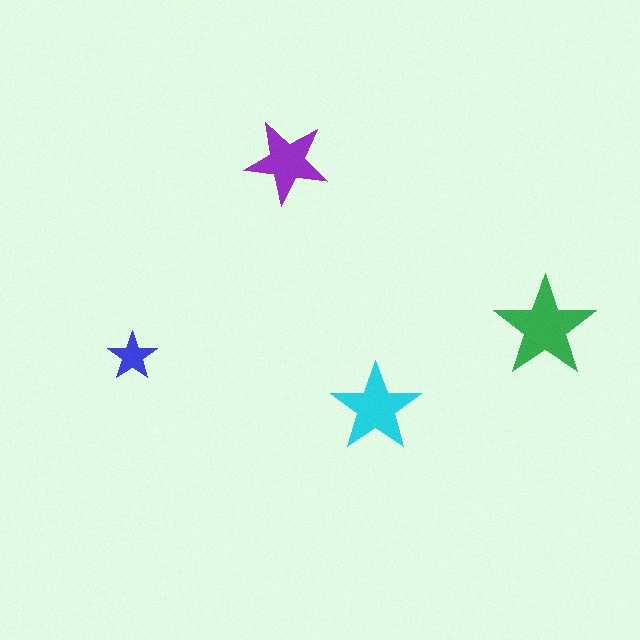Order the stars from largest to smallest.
the green one, the cyan one, the purple one, the blue one.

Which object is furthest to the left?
The blue star is leftmost.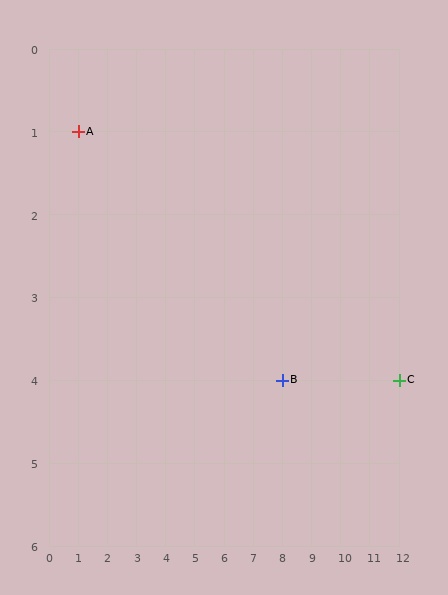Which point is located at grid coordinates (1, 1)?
Point A is at (1, 1).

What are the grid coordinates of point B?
Point B is at grid coordinates (8, 4).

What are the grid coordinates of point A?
Point A is at grid coordinates (1, 1).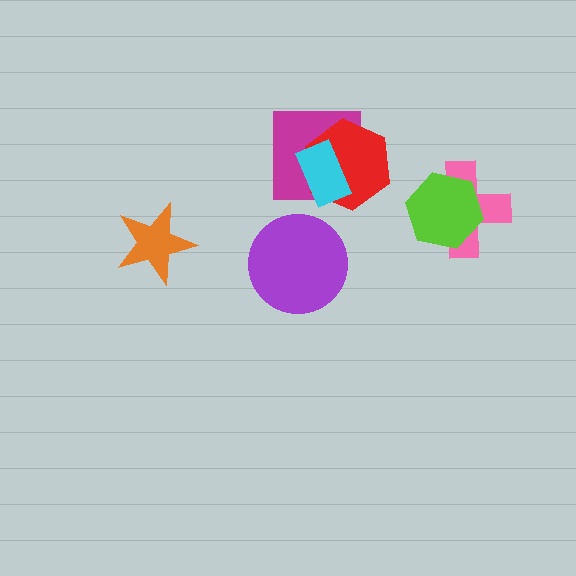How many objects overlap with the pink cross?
1 object overlaps with the pink cross.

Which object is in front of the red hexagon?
The cyan rectangle is in front of the red hexagon.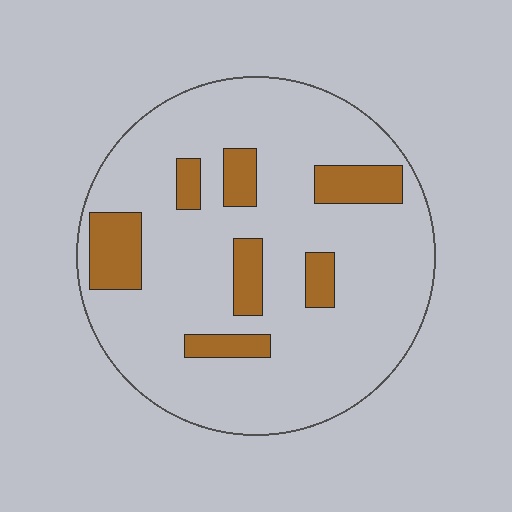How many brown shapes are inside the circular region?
7.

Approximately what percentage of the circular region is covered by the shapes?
Approximately 15%.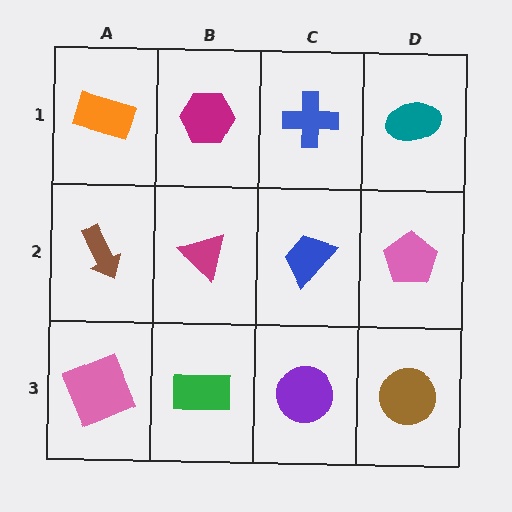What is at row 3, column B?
A green rectangle.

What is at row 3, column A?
A pink square.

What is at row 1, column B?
A magenta hexagon.